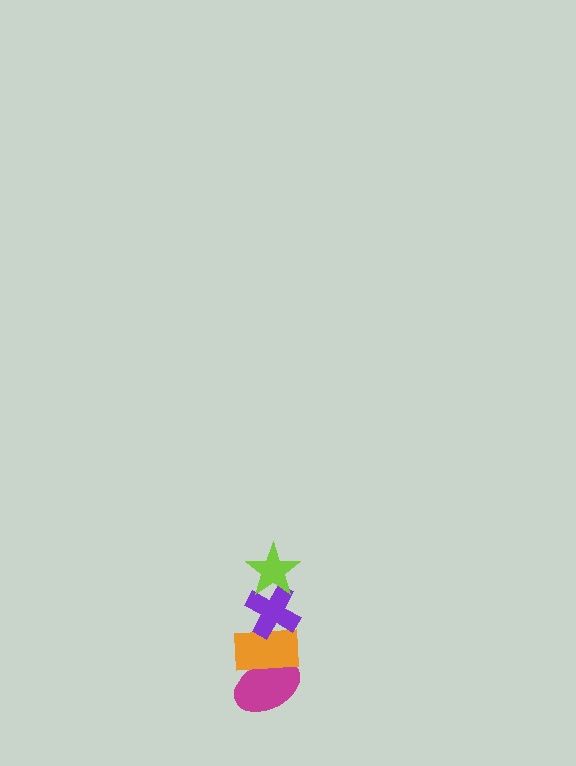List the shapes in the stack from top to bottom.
From top to bottom: the lime star, the purple cross, the orange rectangle, the magenta ellipse.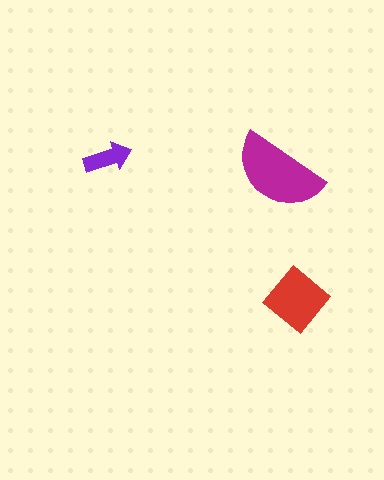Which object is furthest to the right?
The red diamond is rightmost.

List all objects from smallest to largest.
The purple arrow, the red diamond, the magenta semicircle.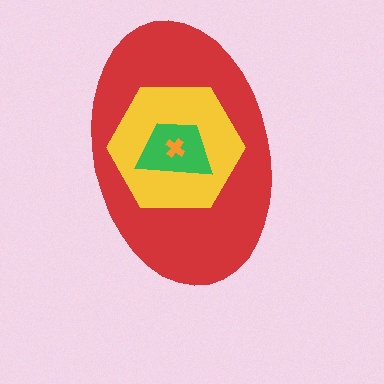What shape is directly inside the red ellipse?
The yellow hexagon.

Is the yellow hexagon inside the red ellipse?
Yes.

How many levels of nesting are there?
4.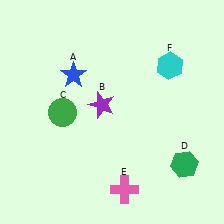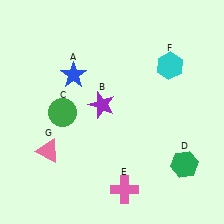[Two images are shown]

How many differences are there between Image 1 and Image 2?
There is 1 difference between the two images.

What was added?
A pink triangle (G) was added in Image 2.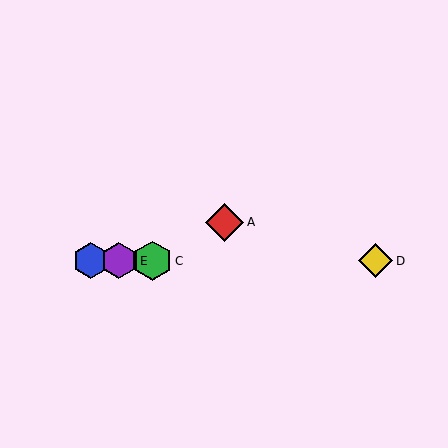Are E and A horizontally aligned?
No, E is at y≈261 and A is at y≈222.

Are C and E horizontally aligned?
Yes, both are at y≈261.